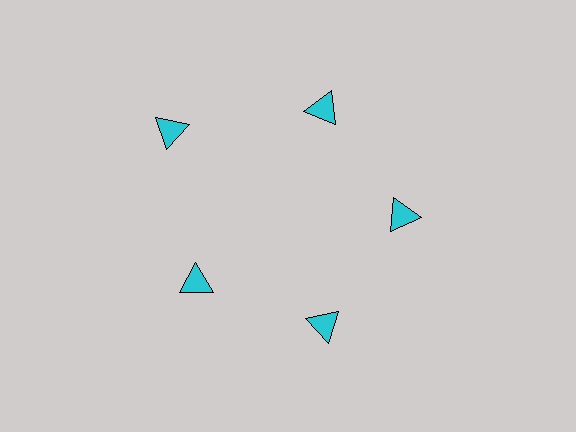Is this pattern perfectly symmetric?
No. The 5 cyan triangles are arranged in a ring, but one element near the 10 o'clock position is pushed outward from the center, breaking the 5-fold rotational symmetry.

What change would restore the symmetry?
The symmetry would be restored by moving it inward, back onto the ring so that all 5 triangles sit at equal angles and equal distance from the center.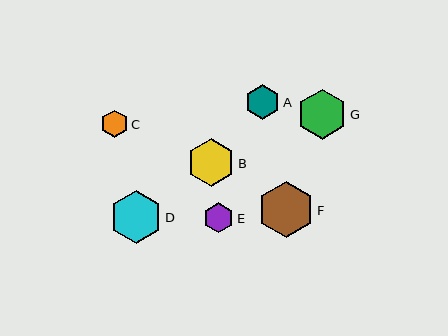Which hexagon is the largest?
Hexagon F is the largest with a size of approximately 56 pixels.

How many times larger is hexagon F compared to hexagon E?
Hexagon F is approximately 1.8 times the size of hexagon E.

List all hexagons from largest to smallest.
From largest to smallest: F, D, G, B, A, E, C.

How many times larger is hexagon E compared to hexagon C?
Hexagon E is approximately 1.1 times the size of hexagon C.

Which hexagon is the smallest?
Hexagon C is the smallest with a size of approximately 27 pixels.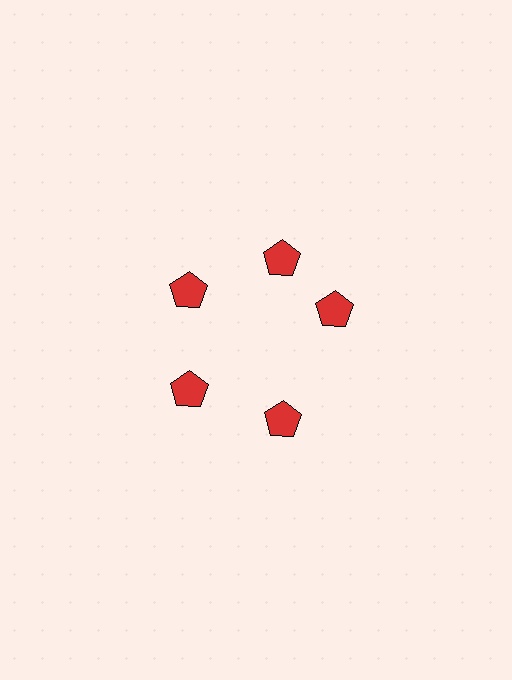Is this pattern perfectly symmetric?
No. The 5 red pentagons are arranged in a ring, but one element near the 3 o'clock position is rotated out of alignment along the ring, breaking the 5-fold rotational symmetry.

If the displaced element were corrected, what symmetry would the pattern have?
It would have 5-fold rotational symmetry — the pattern would map onto itself every 72 degrees.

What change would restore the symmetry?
The symmetry would be restored by rotating it back into even spacing with its neighbors so that all 5 pentagons sit at equal angles and equal distance from the center.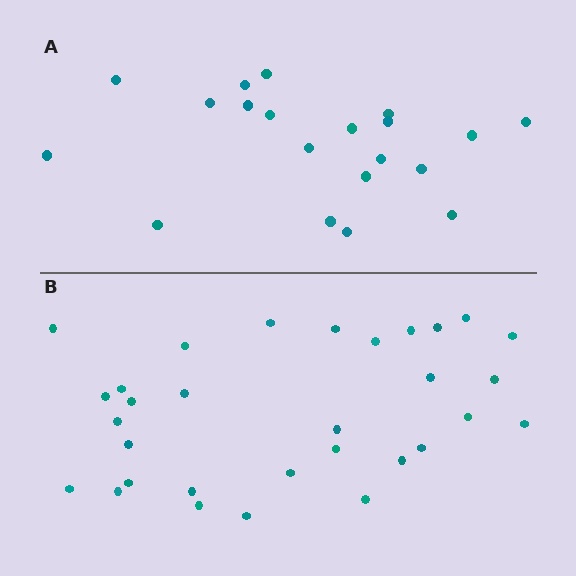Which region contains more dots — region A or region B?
Region B (the bottom region) has more dots.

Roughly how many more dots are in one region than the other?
Region B has roughly 12 or so more dots than region A.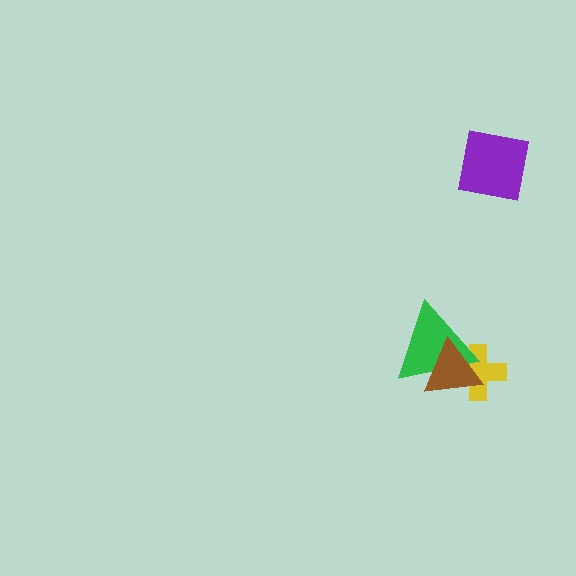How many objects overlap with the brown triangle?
2 objects overlap with the brown triangle.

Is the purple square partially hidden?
No, no other shape covers it.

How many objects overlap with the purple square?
0 objects overlap with the purple square.